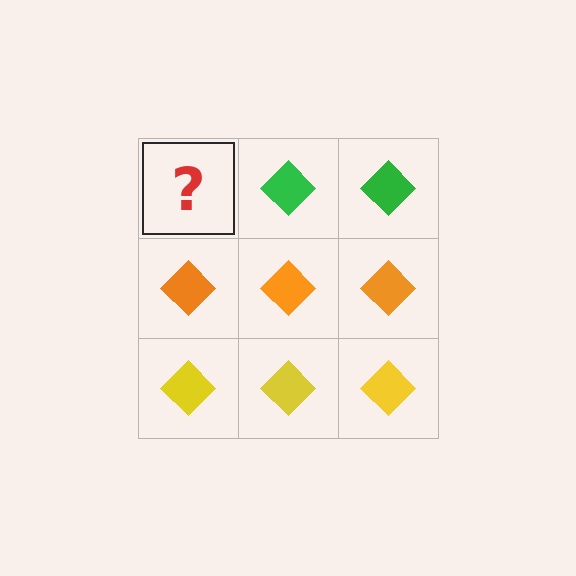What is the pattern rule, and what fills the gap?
The rule is that each row has a consistent color. The gap should be filled with a green diamond.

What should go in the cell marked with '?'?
The missing cell should contain a green diamond.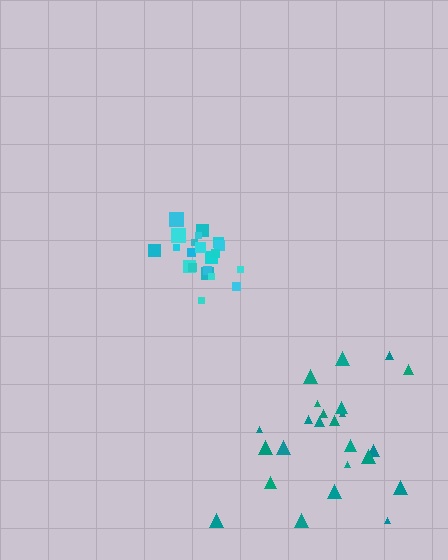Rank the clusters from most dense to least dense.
cyan, teal.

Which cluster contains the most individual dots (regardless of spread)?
Teal (24).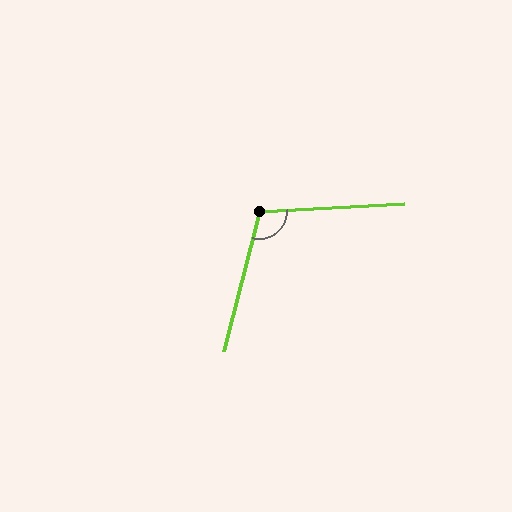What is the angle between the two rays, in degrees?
Approximately 107 degrees.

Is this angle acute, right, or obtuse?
It is obtuse.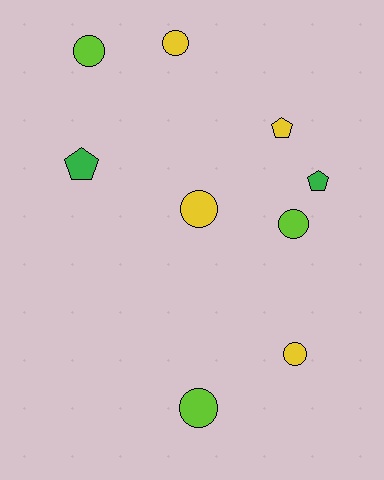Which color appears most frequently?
Yellow, with 4 objects.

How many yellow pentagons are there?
There is 1 yellow pentagon.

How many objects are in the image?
There are 9 objects.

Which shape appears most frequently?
Circle, with 6 objects.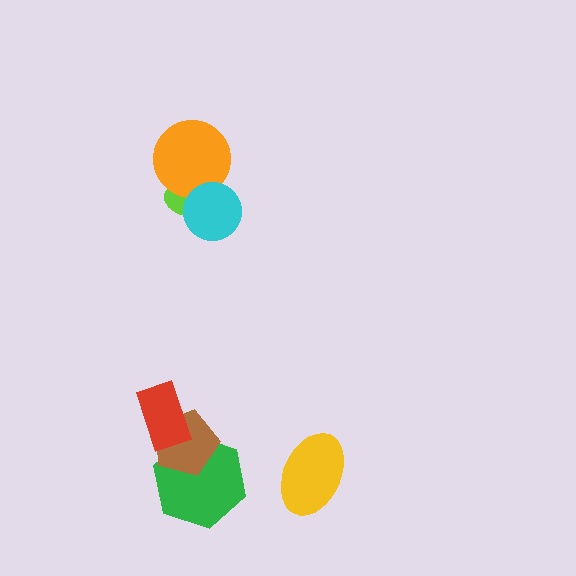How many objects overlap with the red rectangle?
1 object overlaps with the red rectangle.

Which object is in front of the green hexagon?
The brown pentagon is in front of the green hexagon.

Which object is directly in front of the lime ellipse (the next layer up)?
The orange circle is directly in front of the lime ellipse.